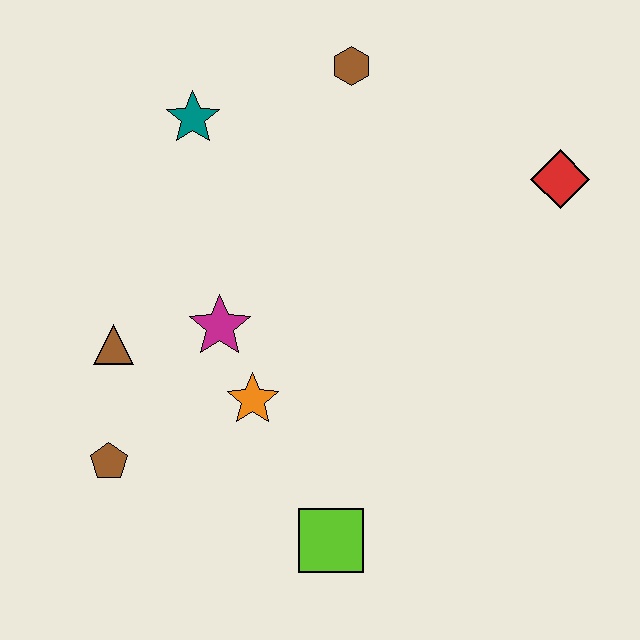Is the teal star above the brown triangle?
Yes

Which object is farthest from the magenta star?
The red diamond is farthest from the magenta star.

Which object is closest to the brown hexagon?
The teal star is closest to the brown hexagon.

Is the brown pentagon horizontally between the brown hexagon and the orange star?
No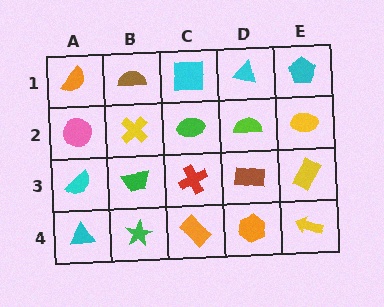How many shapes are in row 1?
5 shapes.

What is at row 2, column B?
A yellow cross.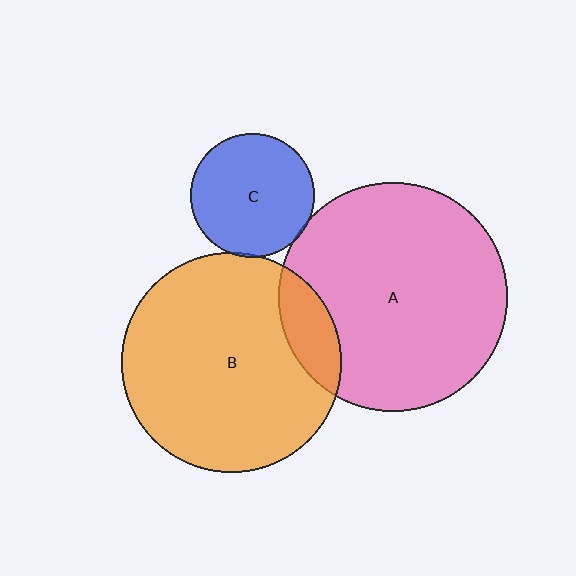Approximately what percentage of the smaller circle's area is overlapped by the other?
Approximately 15%.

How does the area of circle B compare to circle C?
Approximately 3.1 times.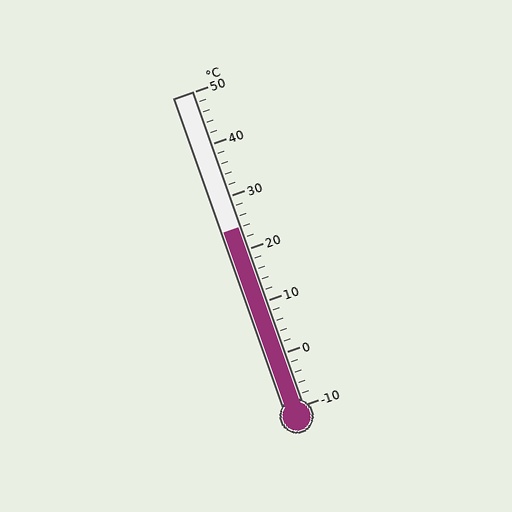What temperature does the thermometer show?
The thermometer shows approximately 24°C.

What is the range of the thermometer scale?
The thermometer scale ranges from -10°C to 50°C.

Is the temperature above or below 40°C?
The temperature is below 40°C.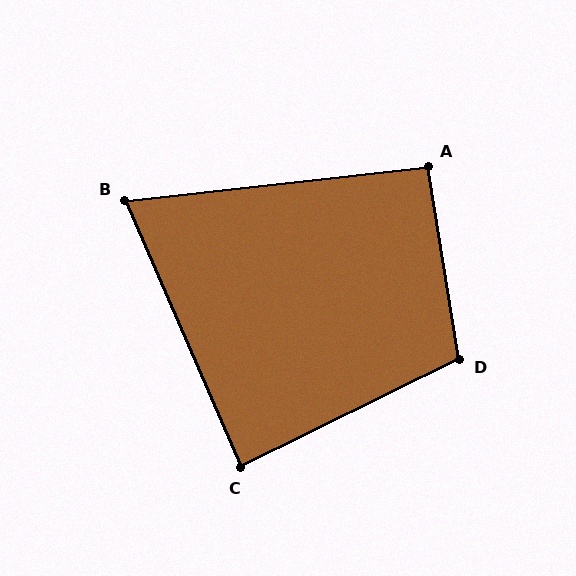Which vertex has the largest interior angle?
D, at approximately 107 degrees.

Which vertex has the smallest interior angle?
B, at approximately 73 degrees.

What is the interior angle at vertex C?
Approximately 87 degrees (approximately right).